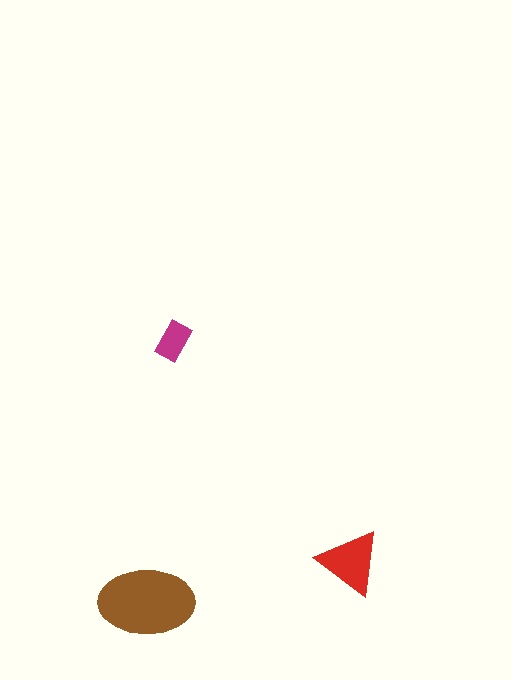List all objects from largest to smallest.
The brown ellipse, the red triangle, the magenta rectangle.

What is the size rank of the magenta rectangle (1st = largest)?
3rd.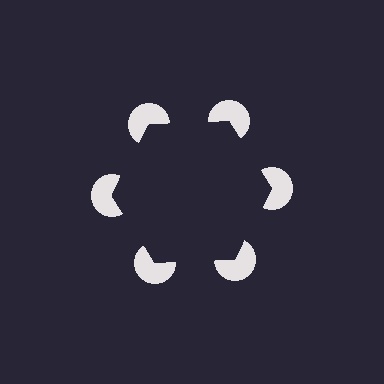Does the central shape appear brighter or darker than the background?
It typically appears slightly darker than the background, even though no actual brightness change is drawn.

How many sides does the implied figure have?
6 sides.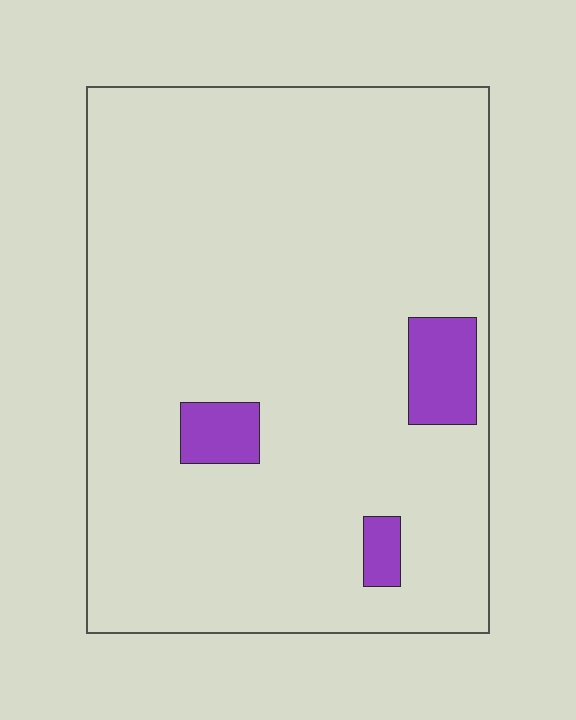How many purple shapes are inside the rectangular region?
3.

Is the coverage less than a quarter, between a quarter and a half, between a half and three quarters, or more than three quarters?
Less than a quarter.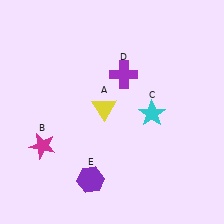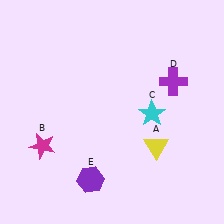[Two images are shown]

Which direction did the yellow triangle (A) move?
The yellow triangle (A) moved right.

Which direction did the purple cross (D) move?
The purple cross (D) moved right.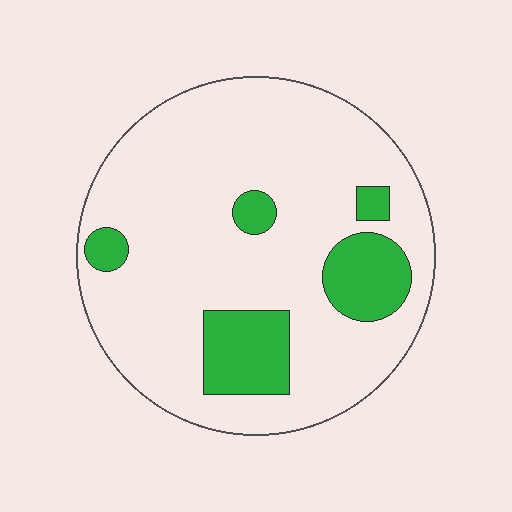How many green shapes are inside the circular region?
5.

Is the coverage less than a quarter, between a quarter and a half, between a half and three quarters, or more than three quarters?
Less than a quarter.